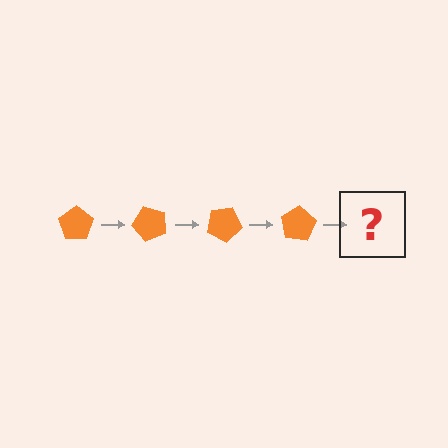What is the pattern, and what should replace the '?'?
The pattern is that the pentagon rotates 50 degrees each step. The '?' should be an orange pentagon rotated 200 degrees.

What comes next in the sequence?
The next element should be an orange pentagon rotated 200 degrees.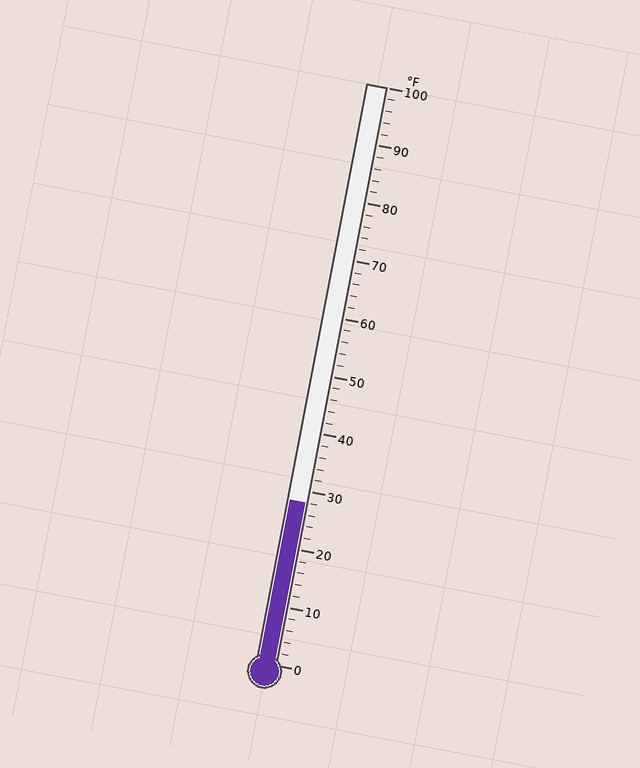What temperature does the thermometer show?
The thermometer shows approximately 28°F.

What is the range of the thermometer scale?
The thermometer scale ranges from 0°F to 100°F.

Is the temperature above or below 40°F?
The temperature is below 40°F.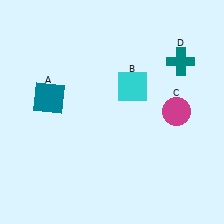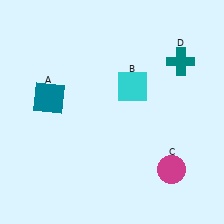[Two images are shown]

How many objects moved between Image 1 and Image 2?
1 object moved between the two images.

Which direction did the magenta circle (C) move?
The magenta circle (C) moved down.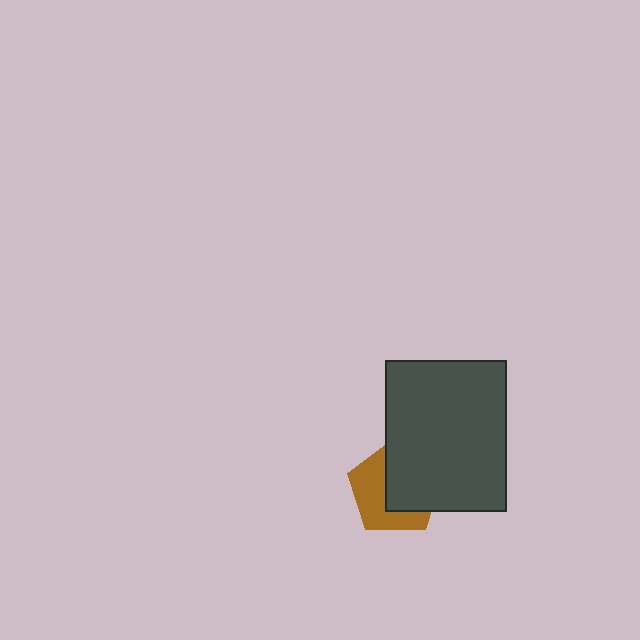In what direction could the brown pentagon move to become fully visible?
The brown pentagon could move left. That would shift it out from behind the dark gray rectangle entirely.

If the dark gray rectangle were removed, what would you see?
You would see the complete brown pentagon.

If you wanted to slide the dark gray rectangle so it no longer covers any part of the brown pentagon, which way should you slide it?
Slide it right — that is the most direct way to separate the two shapes.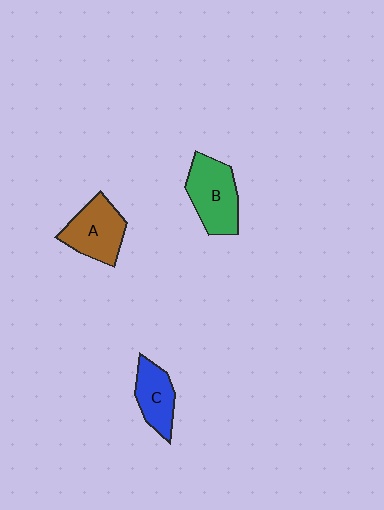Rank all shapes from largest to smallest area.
From largest to smallest: B (green), A (brown), C (blue).